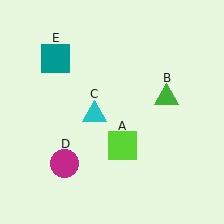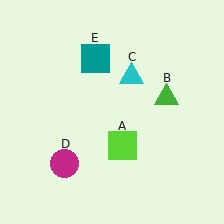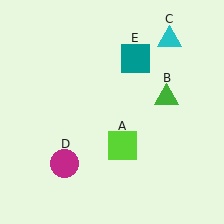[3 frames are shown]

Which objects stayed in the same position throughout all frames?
Lime square (object A) and green triangle (object B) and magenta circle (object D) remained stationary.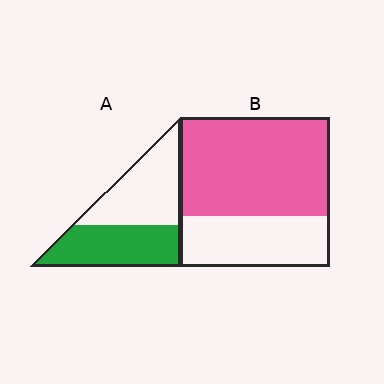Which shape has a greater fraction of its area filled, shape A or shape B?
Shape B.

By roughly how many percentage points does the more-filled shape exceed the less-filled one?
By roughly 20 percentage points (B over A).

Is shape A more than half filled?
Roughly half.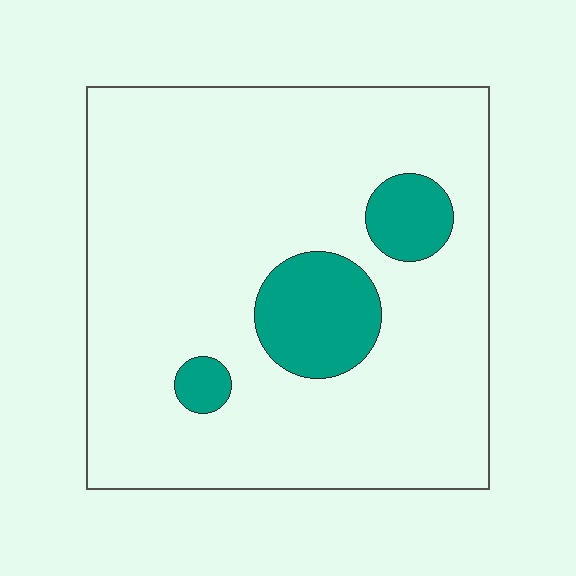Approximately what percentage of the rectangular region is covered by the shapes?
Approximately 15%.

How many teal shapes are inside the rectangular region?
3.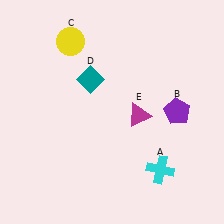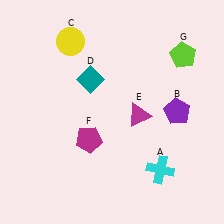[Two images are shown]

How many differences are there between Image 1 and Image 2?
There are 2 differences between the two images.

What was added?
A magenta pentagon (F), a lime pentagon (G) were added in Image 2.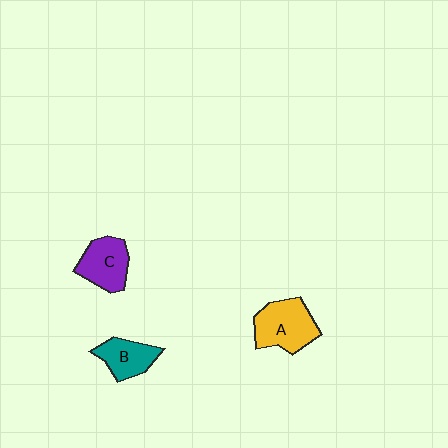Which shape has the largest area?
Shape A (yellow).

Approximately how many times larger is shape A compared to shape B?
Approximately 1.5 times.